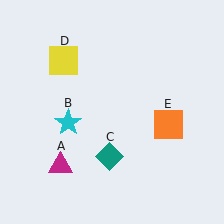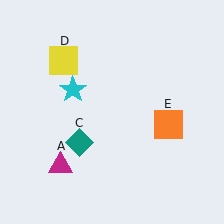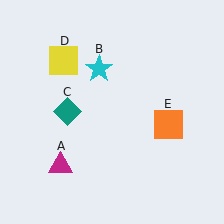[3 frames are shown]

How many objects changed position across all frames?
2 objects changed position: cyan star (object B), teal diamond (object C).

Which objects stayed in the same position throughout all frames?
Magenta triangle (object A) and yellow square (object D) and orange square (object E) remained stationary.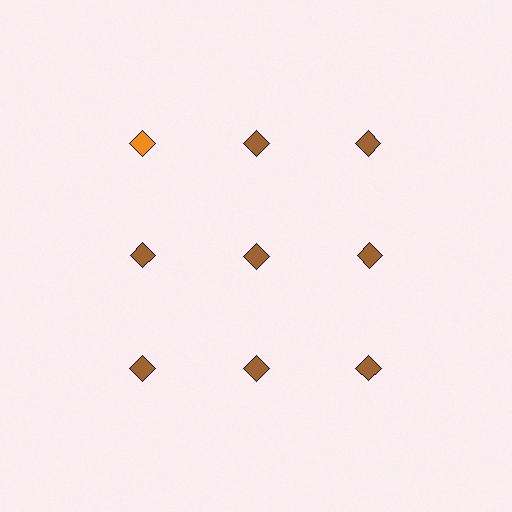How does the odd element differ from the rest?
It has a different color: orange instead of brown.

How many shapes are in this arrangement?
There are 9 shapes arranged in a grid pattern.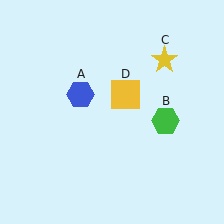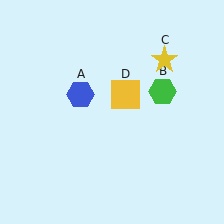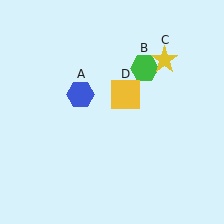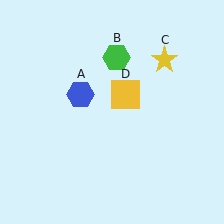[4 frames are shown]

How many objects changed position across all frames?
1 object changed position: green hexagon (object B).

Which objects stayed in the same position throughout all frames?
Blue hexagon (object A) and yellow star (object C) and yellow square (object D) remained stationary.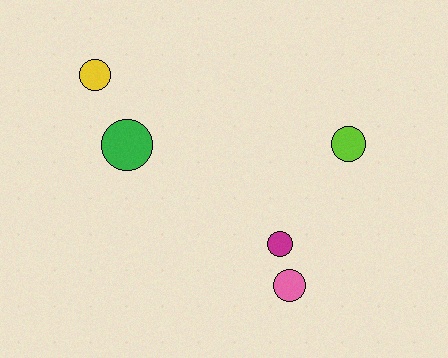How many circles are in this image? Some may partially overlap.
There are 5 circles.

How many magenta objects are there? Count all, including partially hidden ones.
There is 1 magenta object.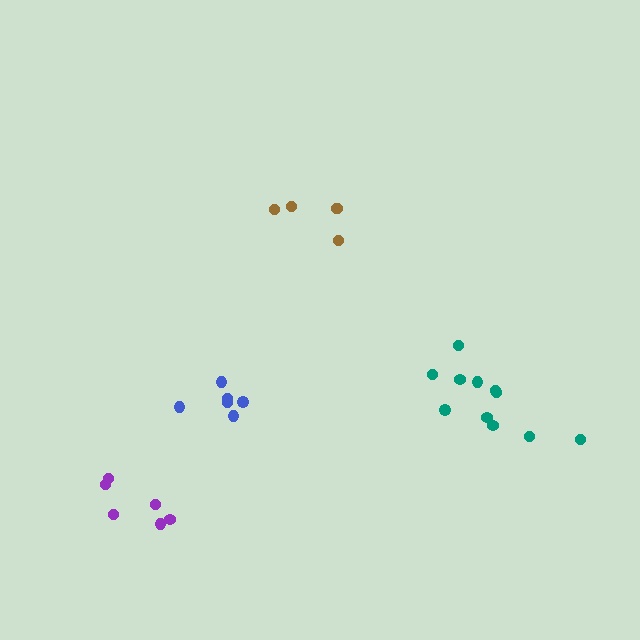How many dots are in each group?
Group 1: 6 dots, Group 2: 11 dots, Group 3: 6 dots, Group 4: 5 dots (28 total).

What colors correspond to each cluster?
The clusters are colored: purple, teal, blue, brown.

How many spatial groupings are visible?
There are 4 spatial groupings.